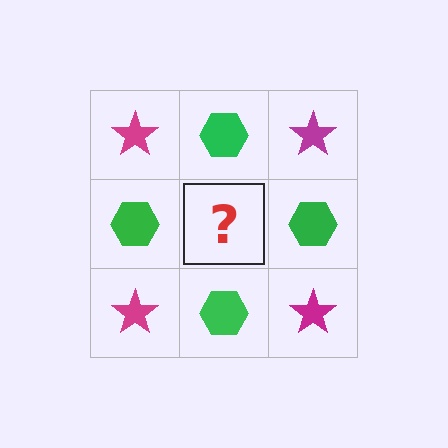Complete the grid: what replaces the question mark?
The question mark should be replaced with a magenta star.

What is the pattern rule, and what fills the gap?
The rule is that it alternates magenta star and green hexagon in a checkerboard pattern. The gap should be filled with a magenta star.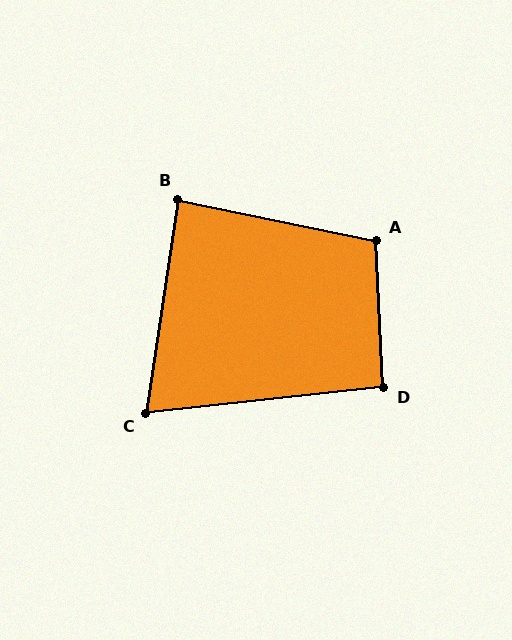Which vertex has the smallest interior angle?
C, at approximately 76 degrees.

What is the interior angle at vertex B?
Approximately 87 degrees (approximately right).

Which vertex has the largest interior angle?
A, at approximately 104 degrees.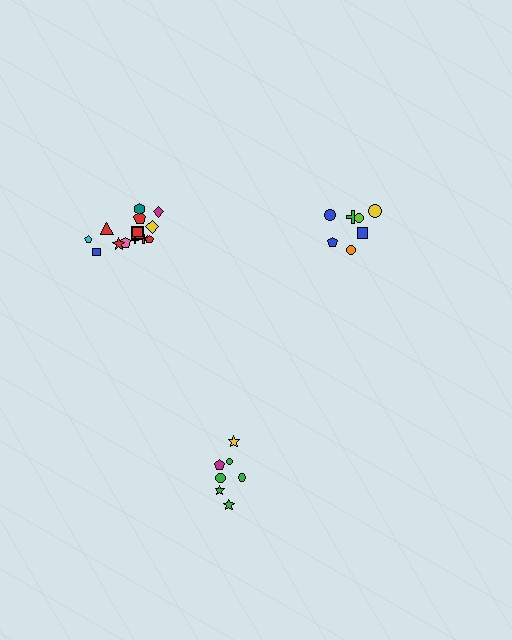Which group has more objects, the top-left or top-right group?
The top-left group.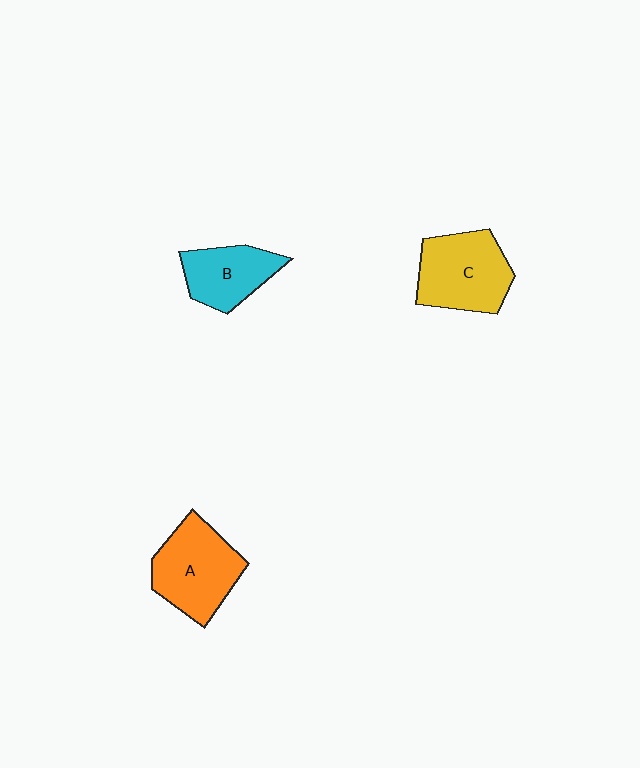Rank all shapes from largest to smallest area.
From largest to smallest: A (orange), C (yellow), B (cyan).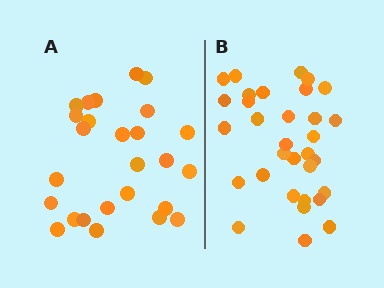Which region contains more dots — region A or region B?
Region B (the right region) has more dots.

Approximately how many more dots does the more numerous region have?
Region B has about 6 more dots than region A.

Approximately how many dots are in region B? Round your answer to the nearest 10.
About 30 dots. (The exact count is 32, which rounds to 30.)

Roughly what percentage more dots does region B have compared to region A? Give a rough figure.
About 25% more.